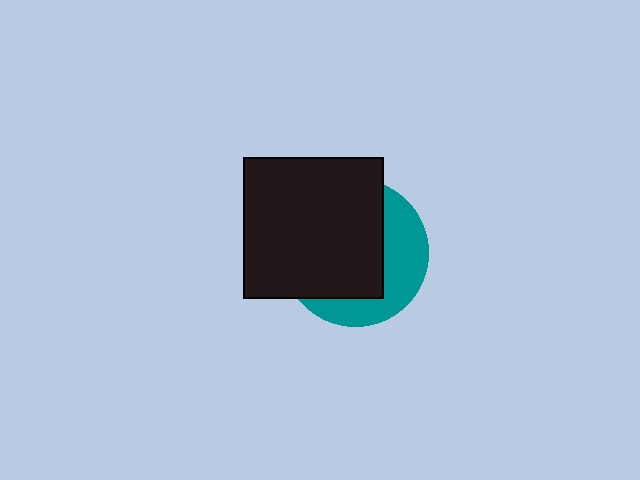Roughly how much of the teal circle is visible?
A small part of it is visible (roughly 37%).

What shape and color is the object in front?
The object in front is a black square.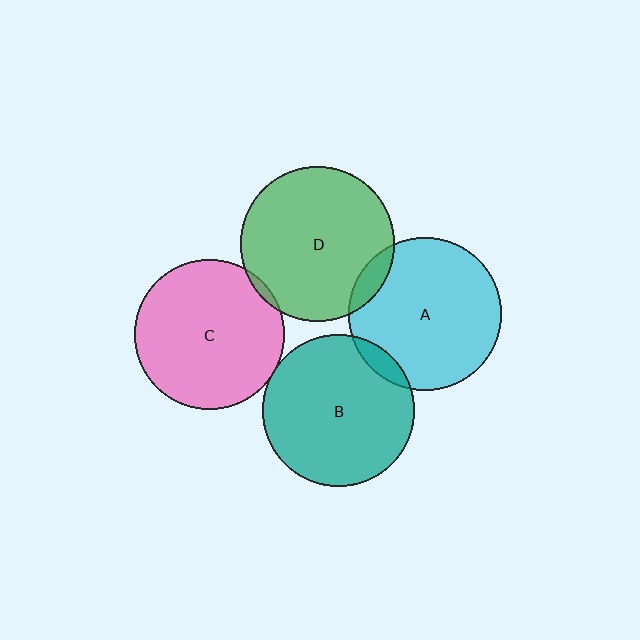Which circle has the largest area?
Circle D (green).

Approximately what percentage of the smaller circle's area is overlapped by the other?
Approximately 5%.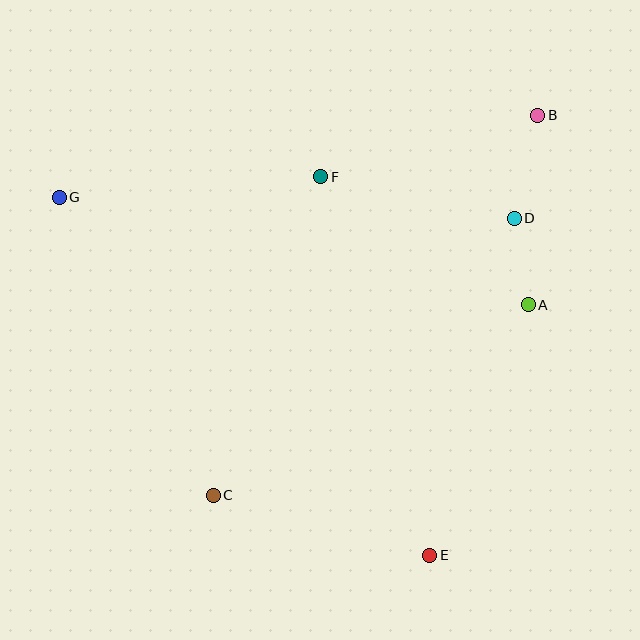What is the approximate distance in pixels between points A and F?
The distance between A and F is approximately 244 pixels.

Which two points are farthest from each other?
Points E and G are farthest from each other.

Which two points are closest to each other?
Points A and D are closest to each other.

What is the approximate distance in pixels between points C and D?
The distance between C and D is approximately 409 pixels.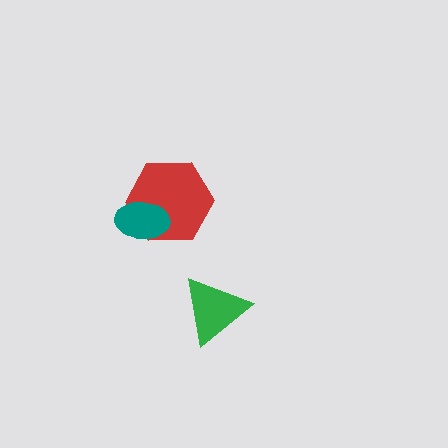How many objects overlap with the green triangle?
0 objects overlap with the green triangle.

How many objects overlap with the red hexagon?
1 object overlaps with the red hexagon.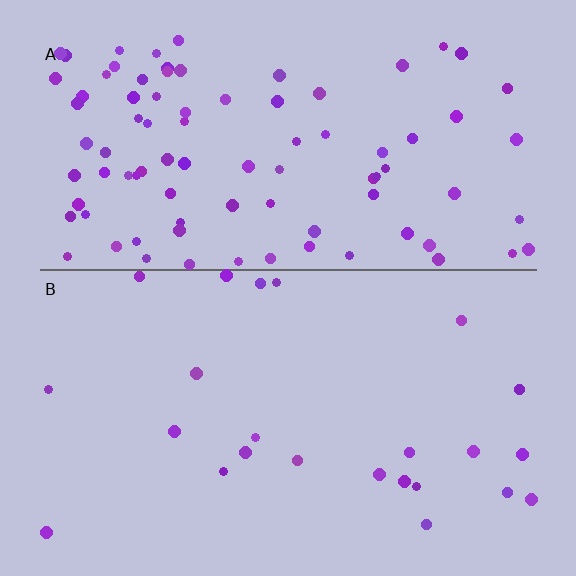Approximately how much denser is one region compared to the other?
Approximately 3.8× — region A over region B.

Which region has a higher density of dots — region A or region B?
A (the top).